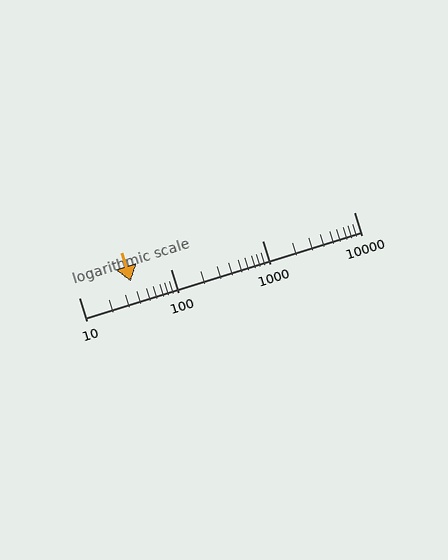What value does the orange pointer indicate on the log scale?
The pointer indicates approximately 37.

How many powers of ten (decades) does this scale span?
The scale spans 3 decades, from 10 to 10000.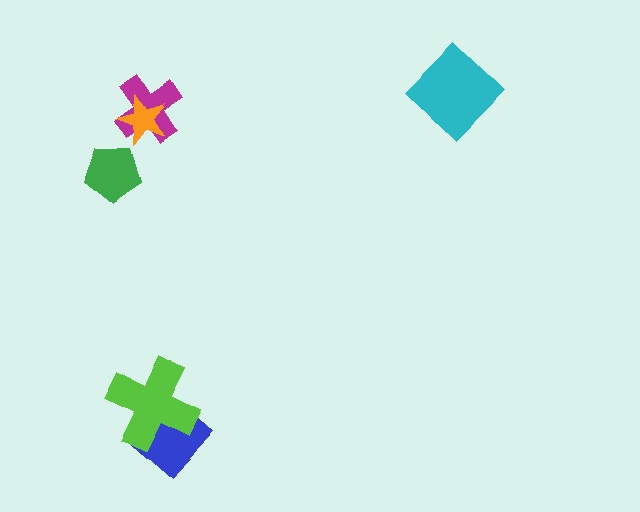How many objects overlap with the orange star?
1 object overlaps with the orange star.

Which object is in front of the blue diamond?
The lime cross is in front of the blue diamond.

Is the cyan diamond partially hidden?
No, no other shape covers it.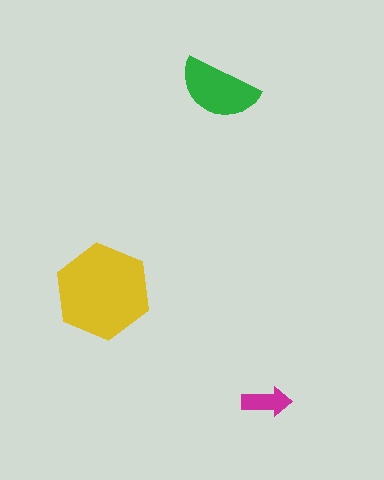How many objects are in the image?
There are 3 objects in the image.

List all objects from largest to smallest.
The yellow hexagon, the green semicircle, the magenta arrow.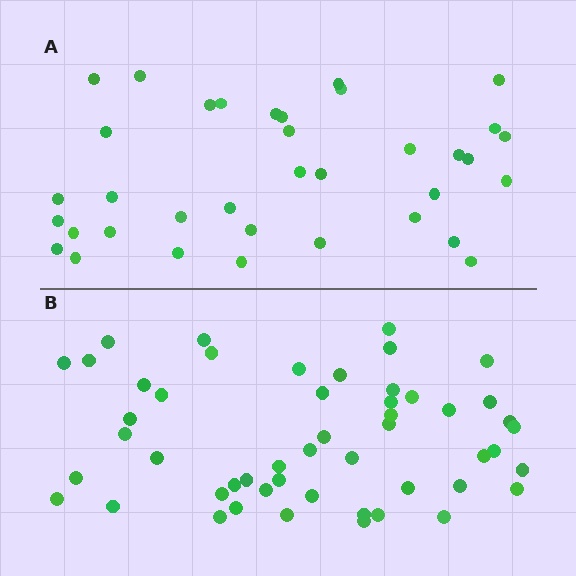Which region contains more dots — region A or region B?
Region B (the bottom region) has more dots.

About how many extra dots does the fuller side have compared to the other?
Region B has approximately 15 more dots than region A.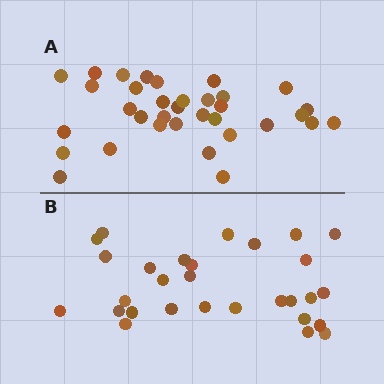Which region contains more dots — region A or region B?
Region A (the top region) has more dots.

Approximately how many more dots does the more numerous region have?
Region A has about 5 more dots than region B.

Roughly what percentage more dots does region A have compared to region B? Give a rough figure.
About 15% more.